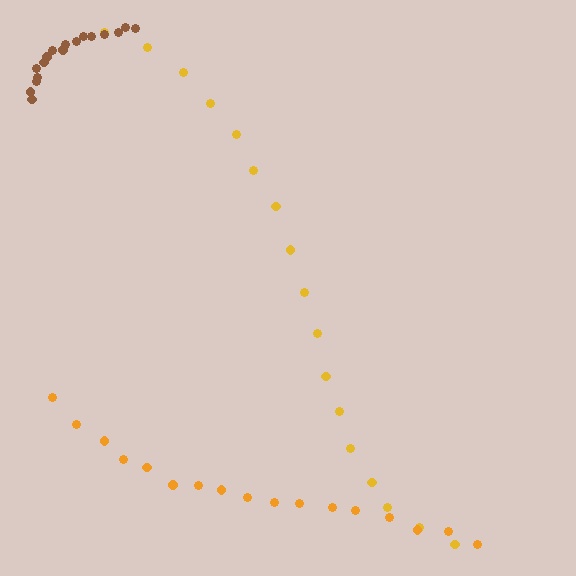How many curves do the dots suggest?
There are 3 distinct paths.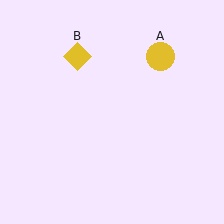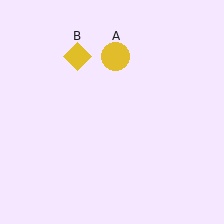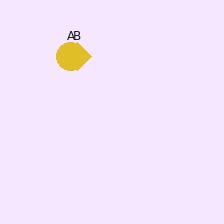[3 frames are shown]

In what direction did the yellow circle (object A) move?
The yellow circle (object A) moved left.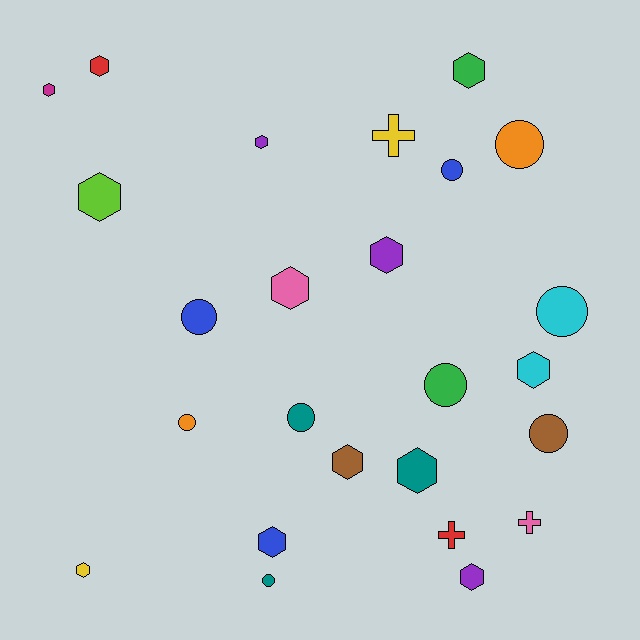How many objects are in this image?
There are 25 objects.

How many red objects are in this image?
There are 2 red objects.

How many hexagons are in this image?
There are 13 hexagons.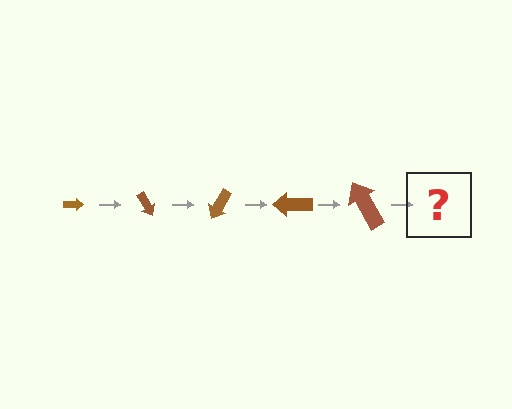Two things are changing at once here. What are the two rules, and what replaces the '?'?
The two rules are that the arrow grows larger each step and it rotates 60 degrees each step. The '?' should be an arrow, larger than the previous one and rotated 300 degrees from the start.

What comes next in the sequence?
The next element should be an arrow, larger than the previous one and rotated 300 degrees from the start.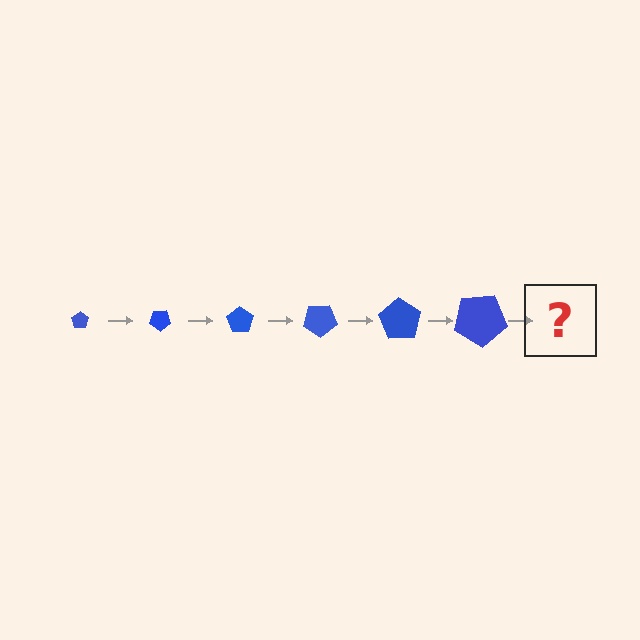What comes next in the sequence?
The next element should be a pentagon, larger than the previous one and rotated 210 degrees from the start.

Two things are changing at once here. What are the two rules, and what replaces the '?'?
The two rules are that the pentagon grows larger each step and it rotates 35 degrees each step. The '?' should be a pentagon, larger than the previous one and rotated 210 degrees from the start.